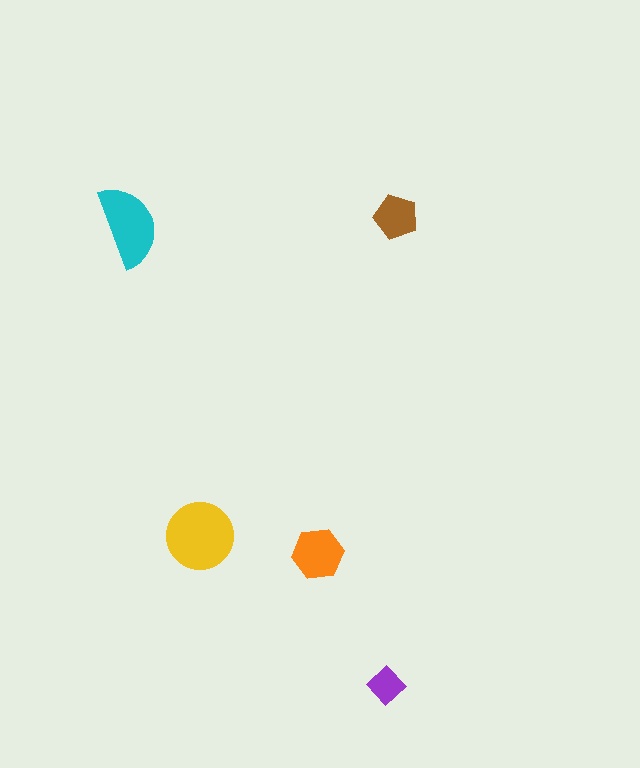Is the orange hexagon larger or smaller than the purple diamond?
Larger.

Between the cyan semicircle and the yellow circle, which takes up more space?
The yellow circle.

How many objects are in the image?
There are 5 objects in the image.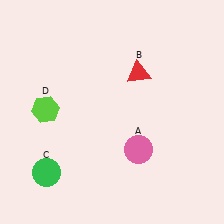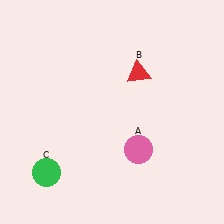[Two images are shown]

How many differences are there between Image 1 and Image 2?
There is 1 difference between the two images.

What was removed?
The lime hexagon (D) was removed in Image 2.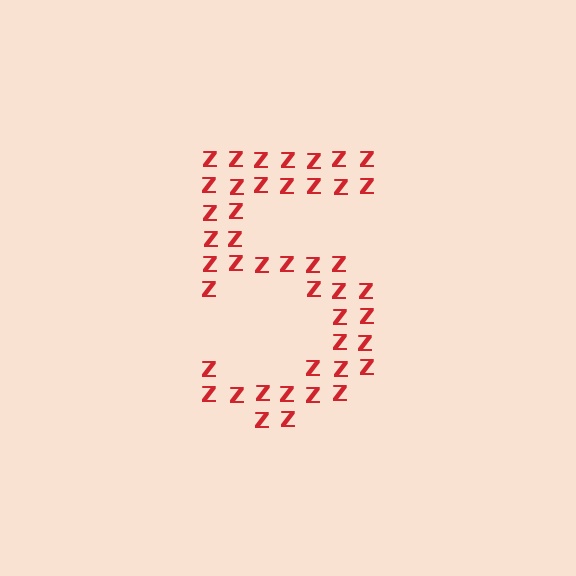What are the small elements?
The small elements are letter Z's.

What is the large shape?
The large shape is the digit 5.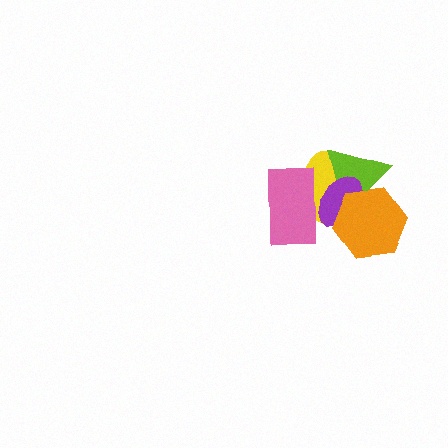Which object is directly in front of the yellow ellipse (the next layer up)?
The lime triangle is directly in front of the yellow ellipse.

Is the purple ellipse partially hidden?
Yes, it is partially covered by another shape.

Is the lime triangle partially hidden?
Yes, it is partially covered by another shape.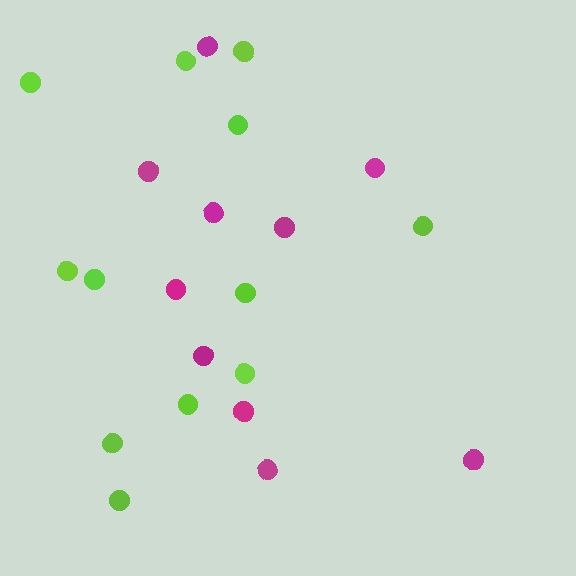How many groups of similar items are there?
There are 2 groups: one group of magenta circles (10) and one group of lime circles (12).